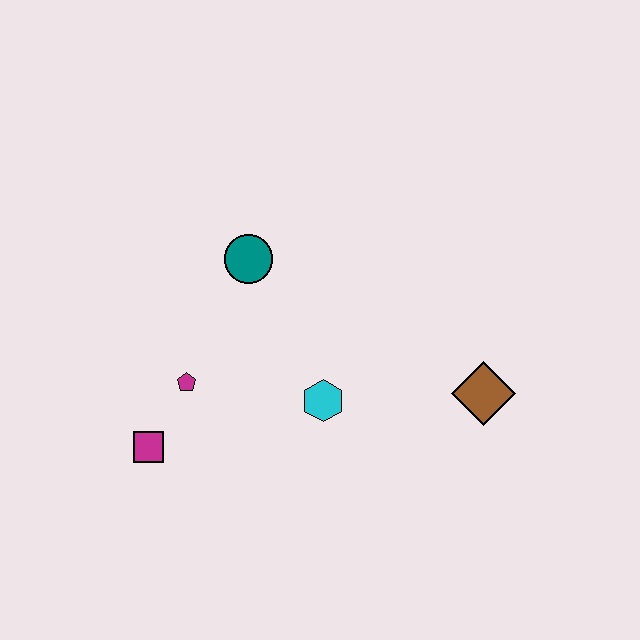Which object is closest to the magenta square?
The magenta pentagon is closest to the magenta square.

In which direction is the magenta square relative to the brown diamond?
The magenta square is to the left of the brown diamond.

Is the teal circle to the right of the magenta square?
Yes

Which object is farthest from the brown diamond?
The magenta square is farthest from the brown diamond.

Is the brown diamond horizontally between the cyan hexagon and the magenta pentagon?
No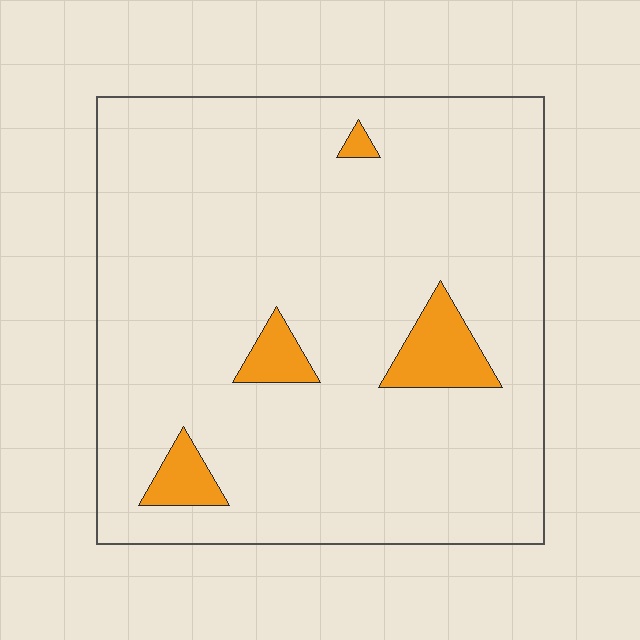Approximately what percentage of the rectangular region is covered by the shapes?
Approximately 5%.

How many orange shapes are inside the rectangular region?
4.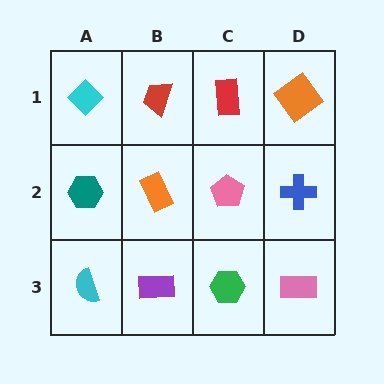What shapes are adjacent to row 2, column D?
An orange diamond (row 1, column D), a pink rectangle (row 3, column D), a pink pentagon (row 2, column C).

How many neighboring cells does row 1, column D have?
2.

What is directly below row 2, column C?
A green hexagon.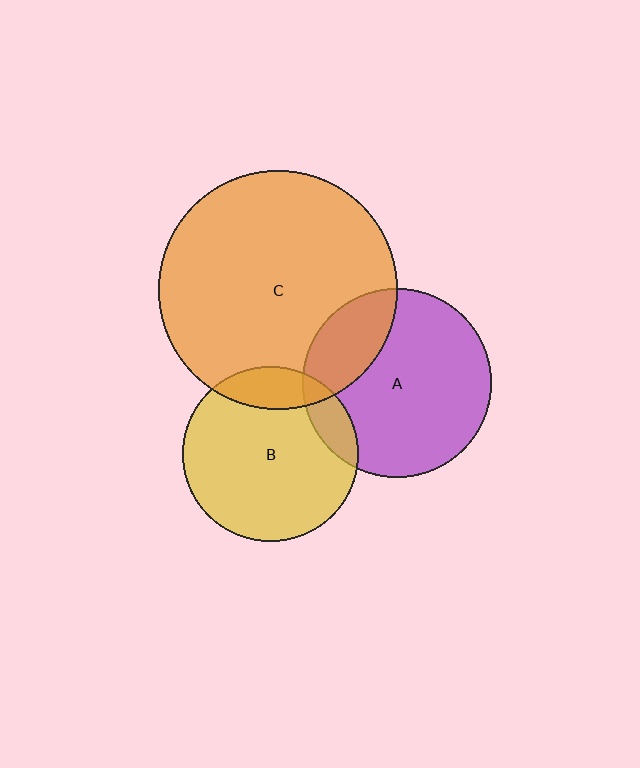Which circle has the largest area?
Circle C (orange).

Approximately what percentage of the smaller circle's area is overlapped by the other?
Approximately 25%.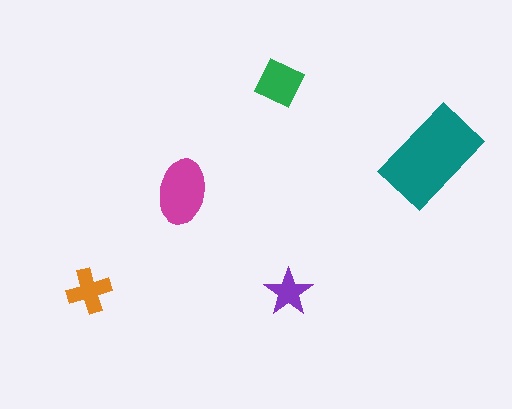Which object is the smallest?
The purple star.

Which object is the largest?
The teal rectangle.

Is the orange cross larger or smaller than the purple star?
Larger.